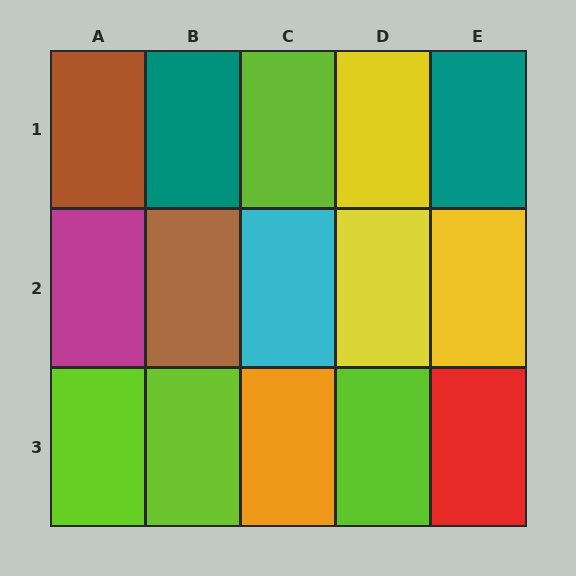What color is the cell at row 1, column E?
Teal.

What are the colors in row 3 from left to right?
Lime, lime, orange, lime, red.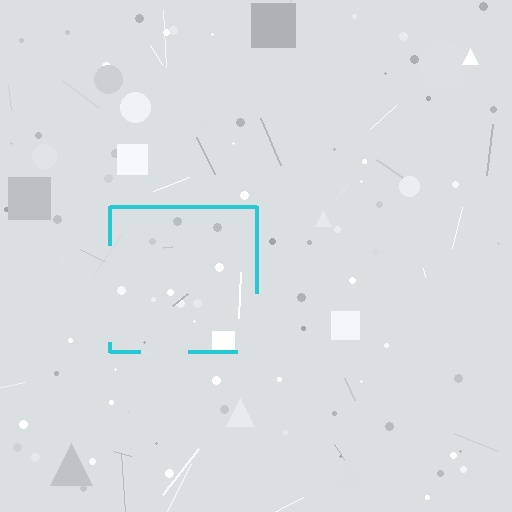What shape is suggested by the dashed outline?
The dashed outline suggests a square.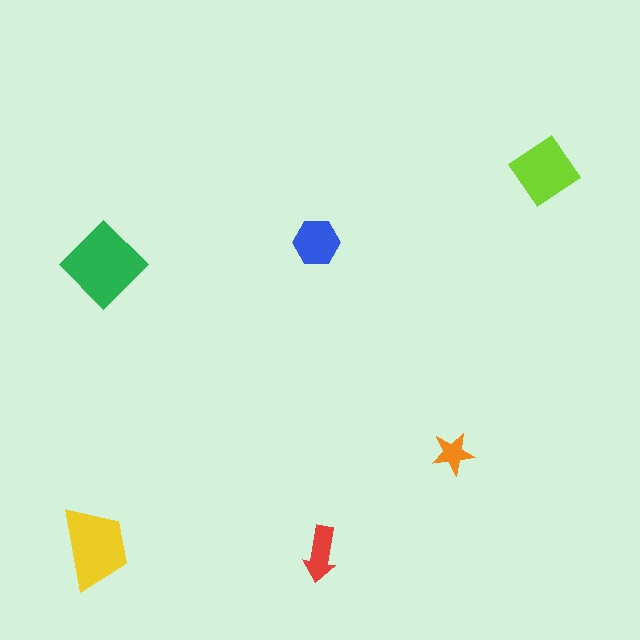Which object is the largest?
The green diamond.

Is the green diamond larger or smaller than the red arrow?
Larger.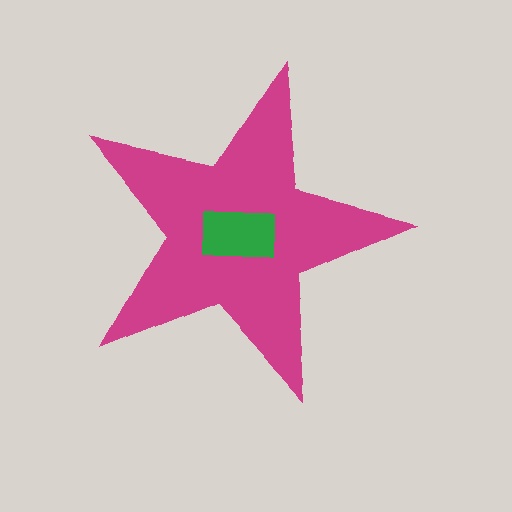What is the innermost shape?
The green rectangle.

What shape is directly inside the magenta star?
The green rectangle.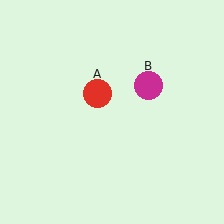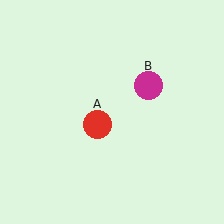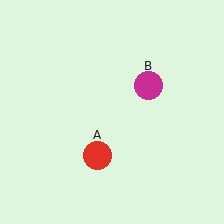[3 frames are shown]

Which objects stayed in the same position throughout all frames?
Magenta circle (object B) remained stationary.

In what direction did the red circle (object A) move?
The red circle (object A) moved down.